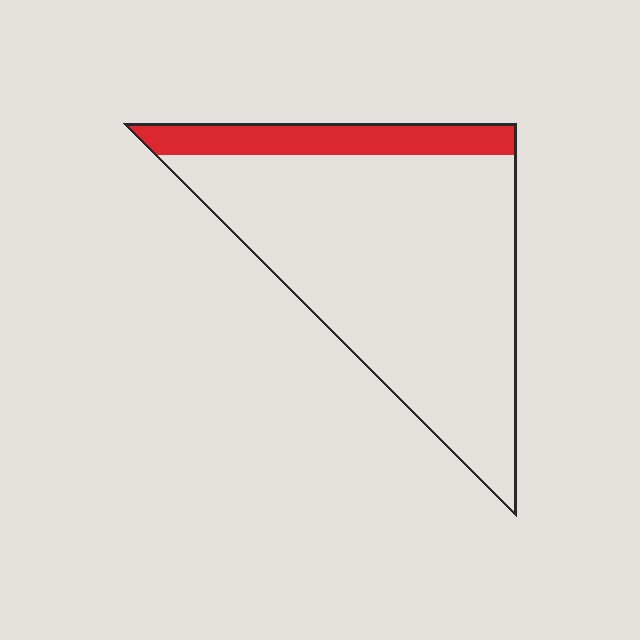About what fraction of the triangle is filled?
About one sixth (1/6).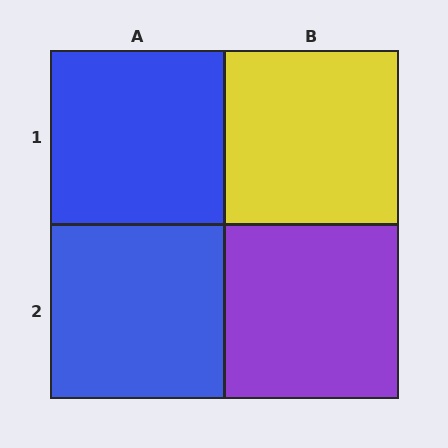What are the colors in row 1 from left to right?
Blue, yellow.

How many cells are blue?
2 cells are blue.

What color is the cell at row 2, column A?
Blue.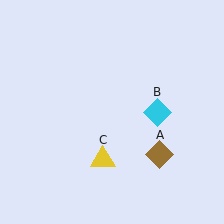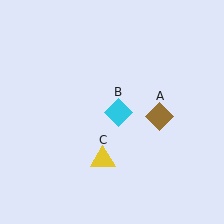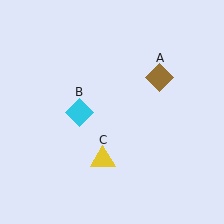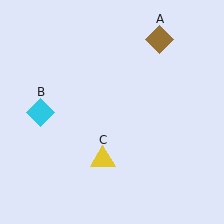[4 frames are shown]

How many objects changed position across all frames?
2 objects changed position: brown diamond (object A), cyan diamond (object B).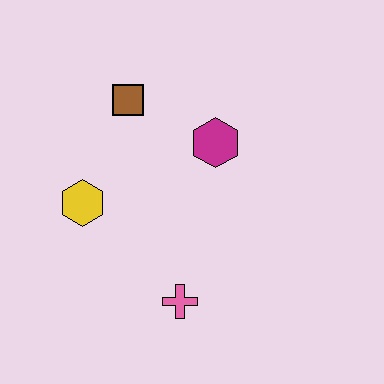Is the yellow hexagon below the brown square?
Yes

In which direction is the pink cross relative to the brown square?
The pink cross is below the brown square.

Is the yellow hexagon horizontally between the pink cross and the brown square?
No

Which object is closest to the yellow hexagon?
The brown square is closest to the yellow hexagon.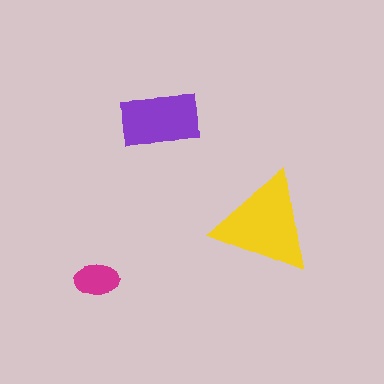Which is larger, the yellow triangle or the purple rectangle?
The yellow triangle.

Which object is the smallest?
The magenta ellipse.